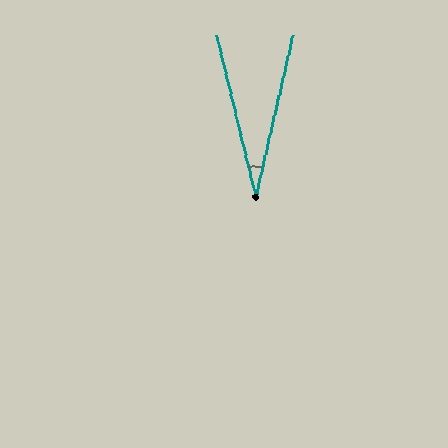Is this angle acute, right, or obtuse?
It is acute.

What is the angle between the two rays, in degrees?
Approximately 26 degrees.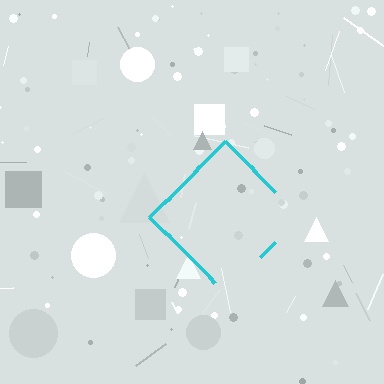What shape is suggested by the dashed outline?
The dashed outline suggests a diamond.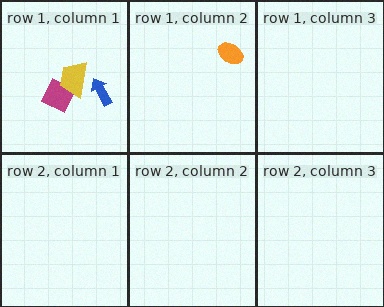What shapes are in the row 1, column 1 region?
The blue arrow, the magenta diamond, the yellow trapezoid.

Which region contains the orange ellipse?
The row 1, column 2 region.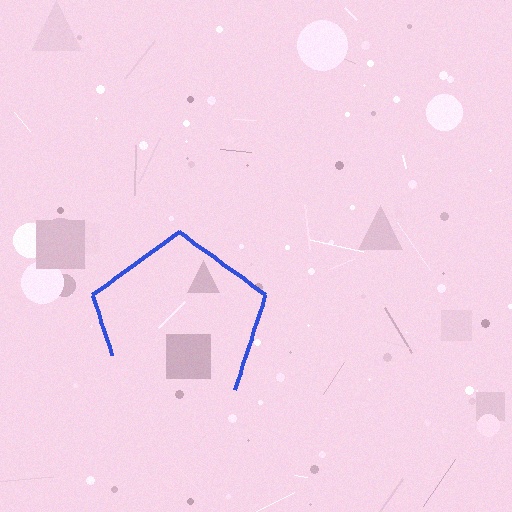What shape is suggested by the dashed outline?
The dashed outline suggests a pentagon.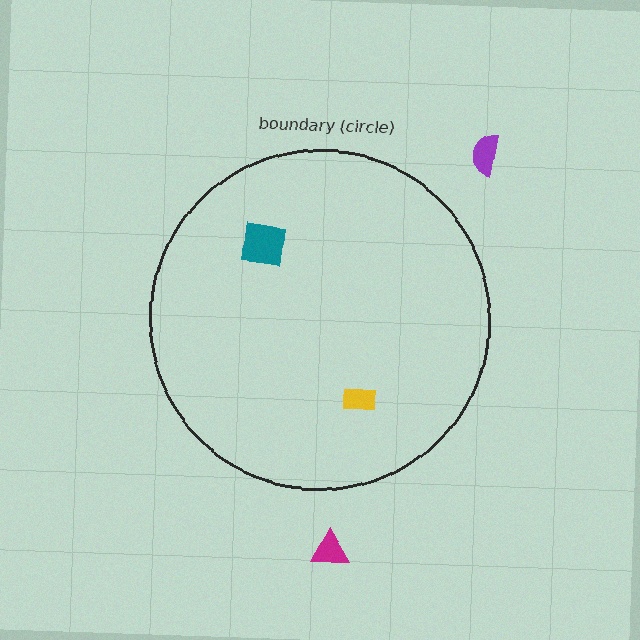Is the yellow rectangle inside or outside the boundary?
Inside.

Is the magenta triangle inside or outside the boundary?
Outside.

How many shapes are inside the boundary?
2 inside, 2 outside.